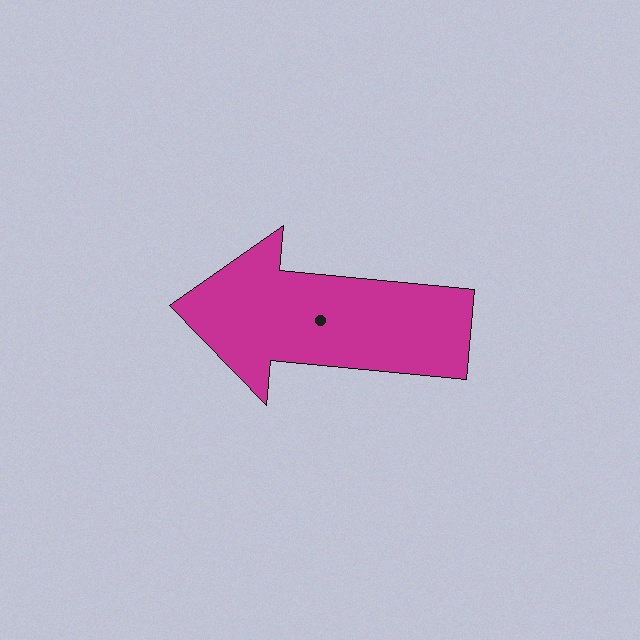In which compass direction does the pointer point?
West.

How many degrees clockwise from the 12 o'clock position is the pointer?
Approximately 276 degrees.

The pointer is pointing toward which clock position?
Roughly 9 o'clock.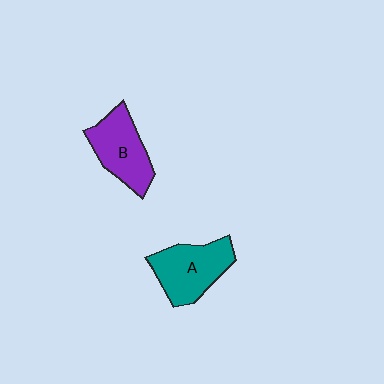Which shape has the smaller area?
Shape B (purple).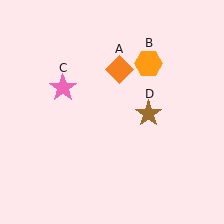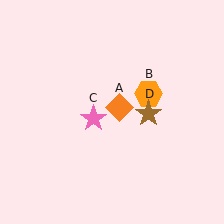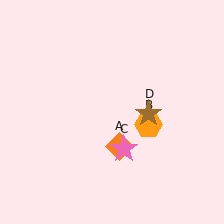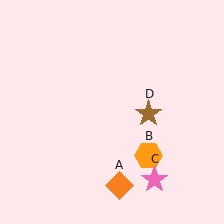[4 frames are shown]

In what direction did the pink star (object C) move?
The pink star (object C) moved down and to the right.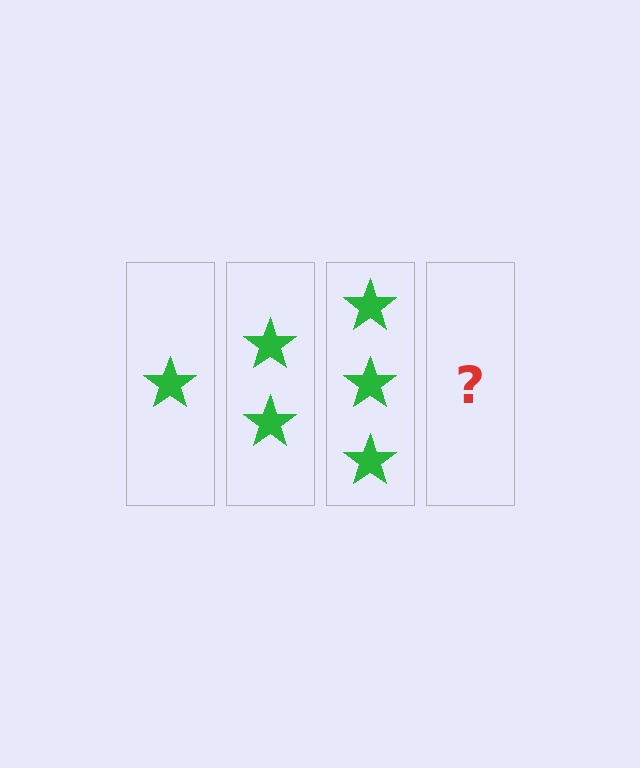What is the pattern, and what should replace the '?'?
The pattern is that each step adds one more star. The '?' should be 4 stars.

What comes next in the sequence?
The next element should be 4 stars.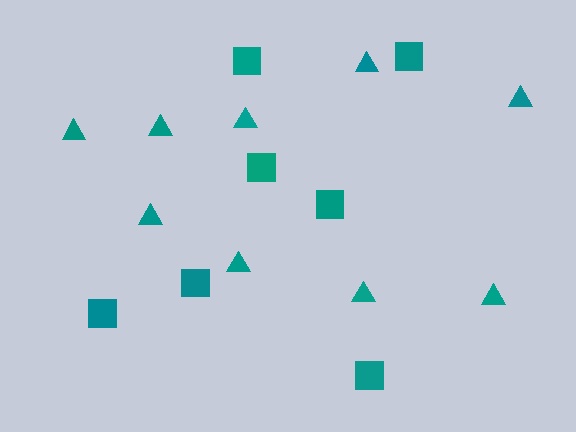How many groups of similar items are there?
There are 2 groups: one group of squares (7) and one group of triangles (9).